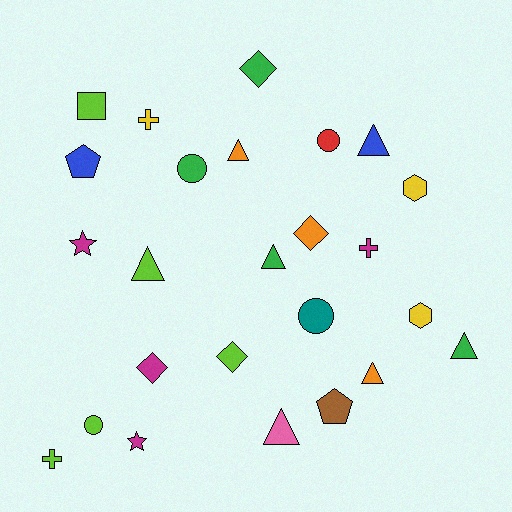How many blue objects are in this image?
There are 2 blue objects.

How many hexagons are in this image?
There are 2 hexagons.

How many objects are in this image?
There are 25 objects.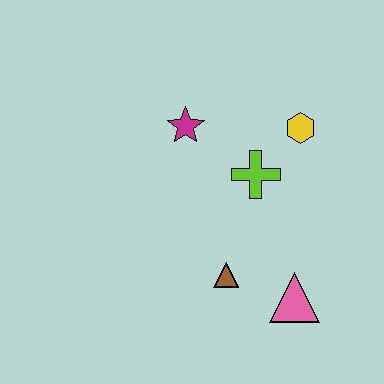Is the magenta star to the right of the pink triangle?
No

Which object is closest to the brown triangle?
The pink triangle is closest to the brown triangle.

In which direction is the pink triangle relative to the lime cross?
The pink triangle is below the lime cross.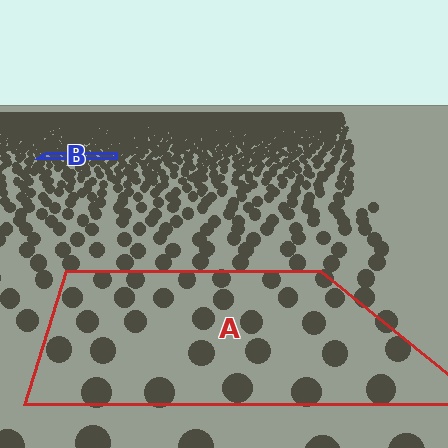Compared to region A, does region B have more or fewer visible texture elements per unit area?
Region B has more texture elements per unit area — they are packed more densely because it is farther away.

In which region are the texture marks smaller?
The texture marks are smaller in region B, because it is farther away.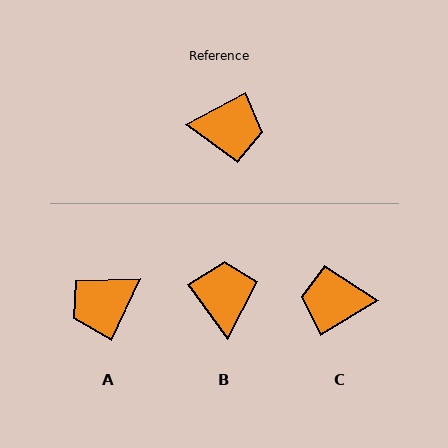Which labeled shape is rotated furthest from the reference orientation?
C, about 177 degrees away.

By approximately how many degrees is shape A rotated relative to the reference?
Approximately 143 degrees clockwise.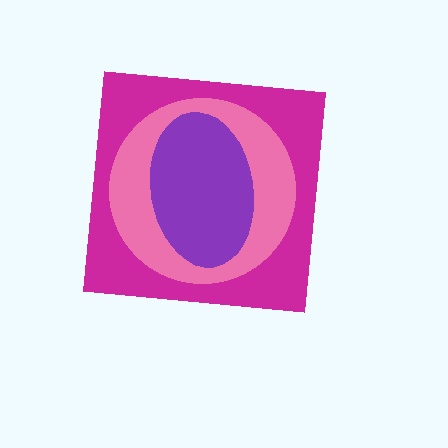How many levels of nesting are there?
3.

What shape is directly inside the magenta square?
The pink circle.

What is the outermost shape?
The magenta square.